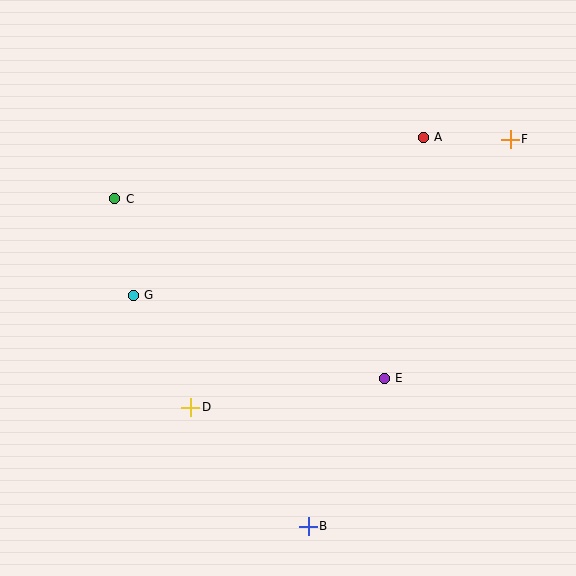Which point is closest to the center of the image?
Point E at (384, 378) is closest to the center.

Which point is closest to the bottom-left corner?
Point D is closest to the bottom-left corner.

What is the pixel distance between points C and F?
The distance between C and F is 400 pixels.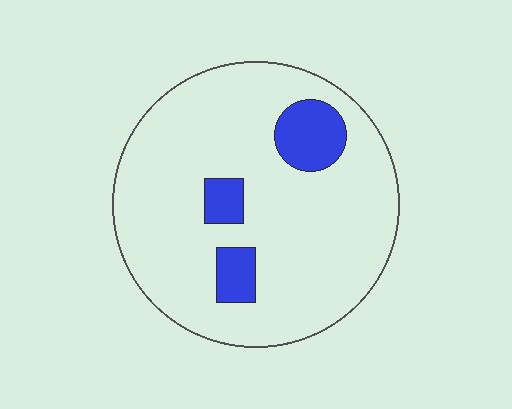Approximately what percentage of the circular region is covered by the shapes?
Approximately 15%.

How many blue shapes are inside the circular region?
3.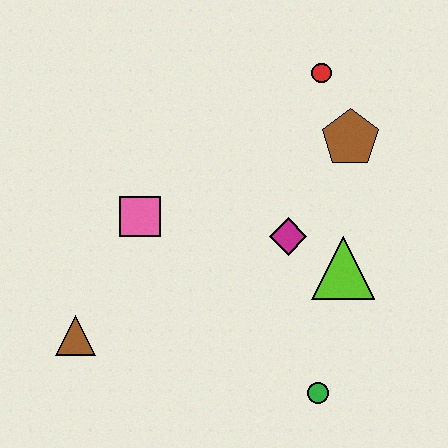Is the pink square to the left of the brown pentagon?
Yes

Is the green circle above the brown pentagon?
No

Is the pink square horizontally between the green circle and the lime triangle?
No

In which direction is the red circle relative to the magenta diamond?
The red circle is above the magenta diamond.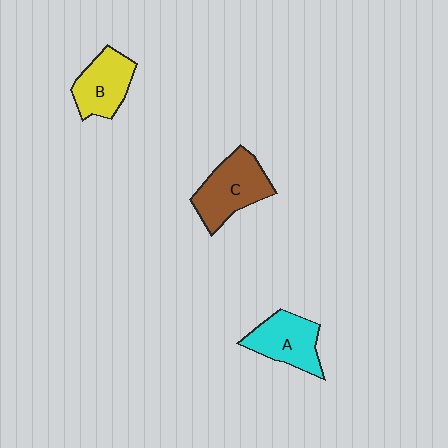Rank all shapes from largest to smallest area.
From largest to smallest: C (brown), A (cyan), B (yellow).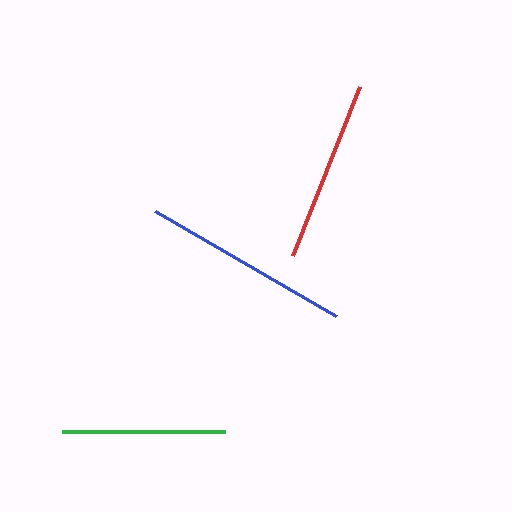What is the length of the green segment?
The green segment is approximately 164 pixels long.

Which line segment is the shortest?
The green line is the shortest at approximately 164 pixels.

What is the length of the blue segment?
The blue segment is approximately 209 pixels long.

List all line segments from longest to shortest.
From longest to shortest: blue, red, green.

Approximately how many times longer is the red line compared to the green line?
The red line is approximately 1.1 times the length of the green line.